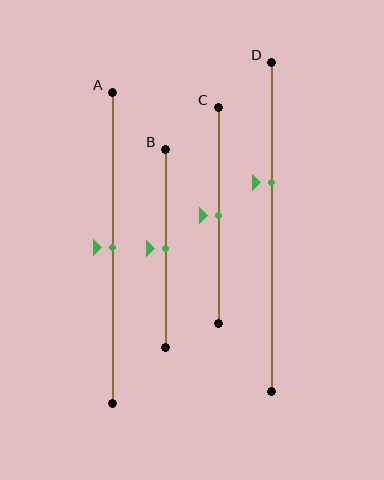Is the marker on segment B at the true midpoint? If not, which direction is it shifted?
Yes, the marker on segment B is at the true midpoint.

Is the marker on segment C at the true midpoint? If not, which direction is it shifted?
Yes, the marker on segment C is at the true midpoint.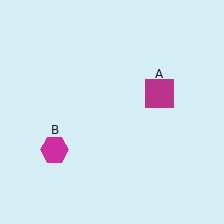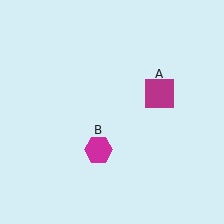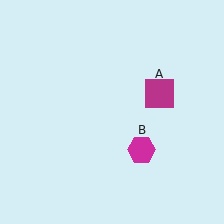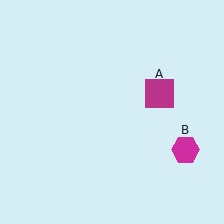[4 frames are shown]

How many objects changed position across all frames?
1 object changed position: magenta hexagon (object B).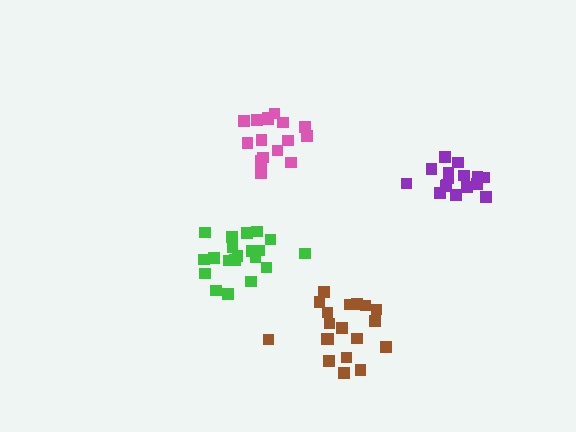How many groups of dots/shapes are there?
There are 4 groups.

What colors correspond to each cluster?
The clusters are colored: pink, purple, green, brown.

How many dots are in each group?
Group 1: 16 dots, Group 2: 16 dots, Group 3: 20 dots, Group 4: 19 dots (71 total).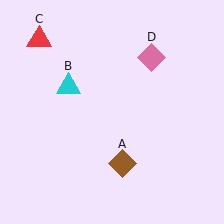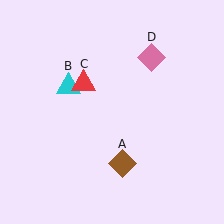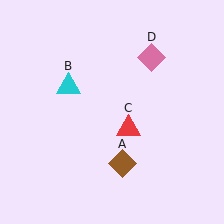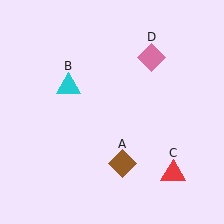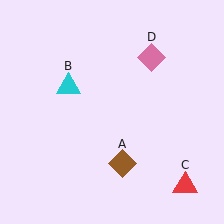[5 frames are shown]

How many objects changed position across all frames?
1 object changed position: red triangle (object C).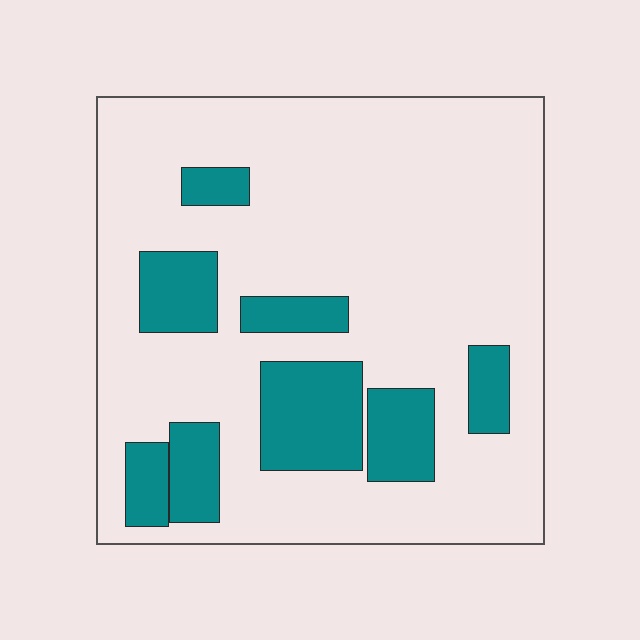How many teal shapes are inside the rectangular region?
8.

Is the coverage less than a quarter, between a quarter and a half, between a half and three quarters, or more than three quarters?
Less than a quarter.